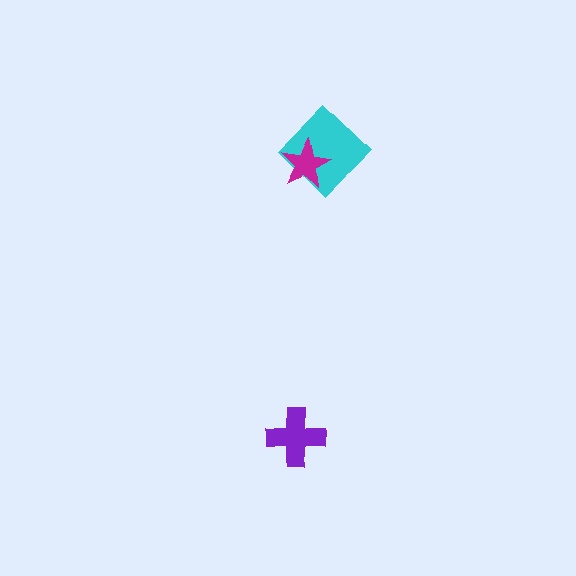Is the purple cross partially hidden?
No, no other shape covers it.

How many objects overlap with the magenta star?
1 object overlaps with the magenta star.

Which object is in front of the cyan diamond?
The magenta star is in front of the cyan diamond.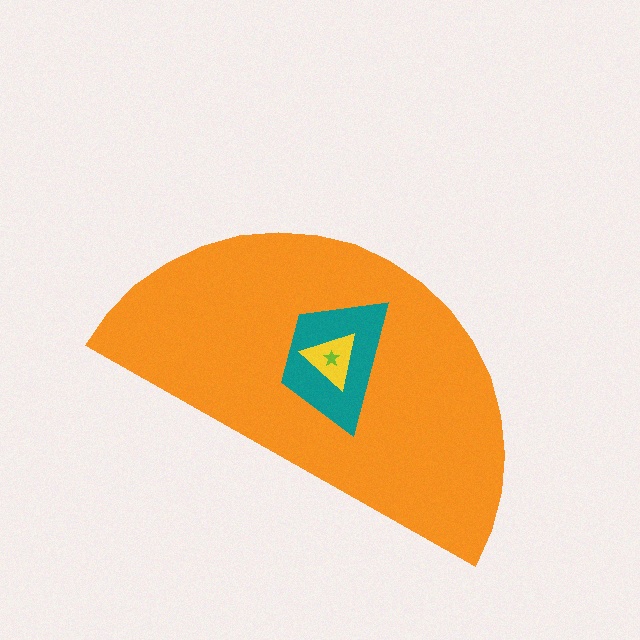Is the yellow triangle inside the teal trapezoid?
Yes.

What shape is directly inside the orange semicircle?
The teal trapezoid.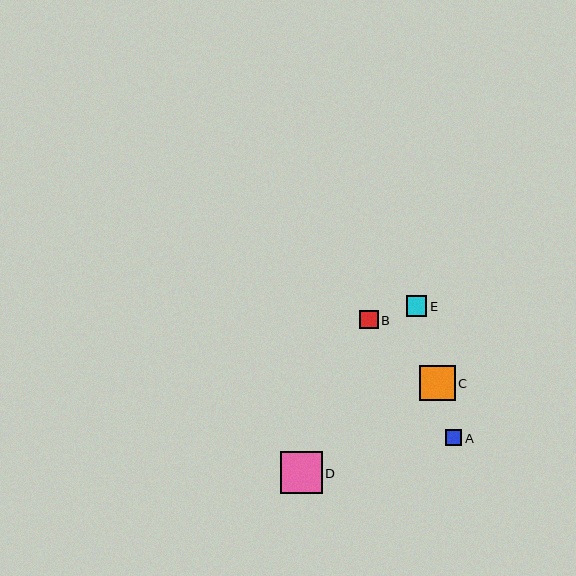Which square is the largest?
Square D is the largest with a size of approximately 42 pixels.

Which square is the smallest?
Square A is the smallest with a size of approximately 16 pixels.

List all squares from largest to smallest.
From largest to smallest: D, C, E, B, A.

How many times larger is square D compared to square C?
Square D is approximately 1.2 times the size of square C.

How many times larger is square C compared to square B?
Square C is approximately 1.9 times the size of square B.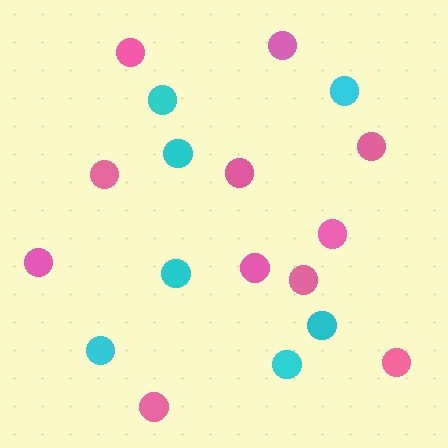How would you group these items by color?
There are 2 groups: one group of cyan circles (7) and one group of pink circles (11).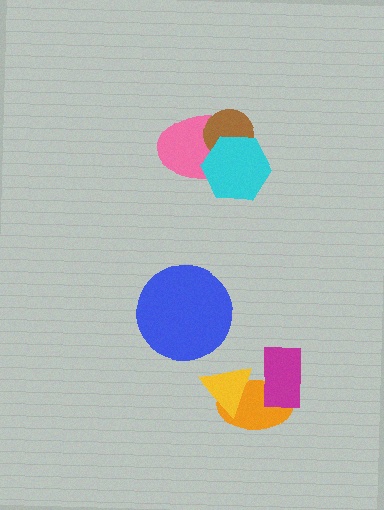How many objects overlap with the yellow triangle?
1 object overlaps with the yellow triangle.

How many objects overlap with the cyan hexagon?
2 objects overlap with the cyan hexagon.